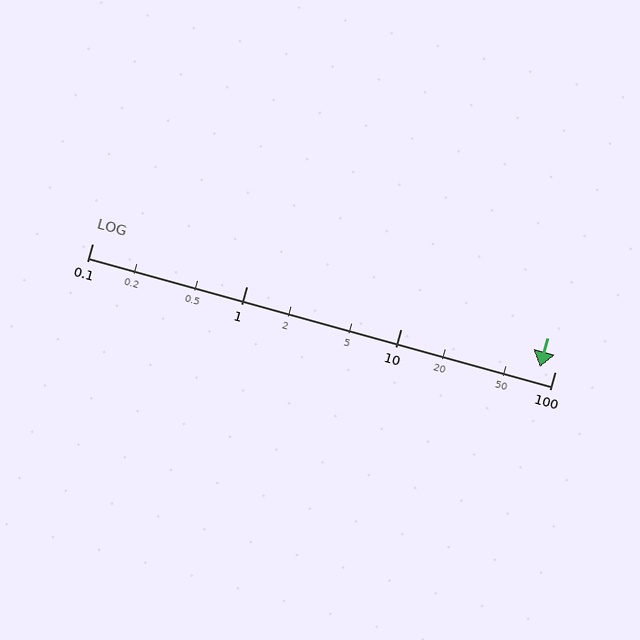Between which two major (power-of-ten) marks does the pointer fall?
The pointer is between 10 and 100.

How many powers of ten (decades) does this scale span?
The scale spans 3 decades, from 0.1 to 100.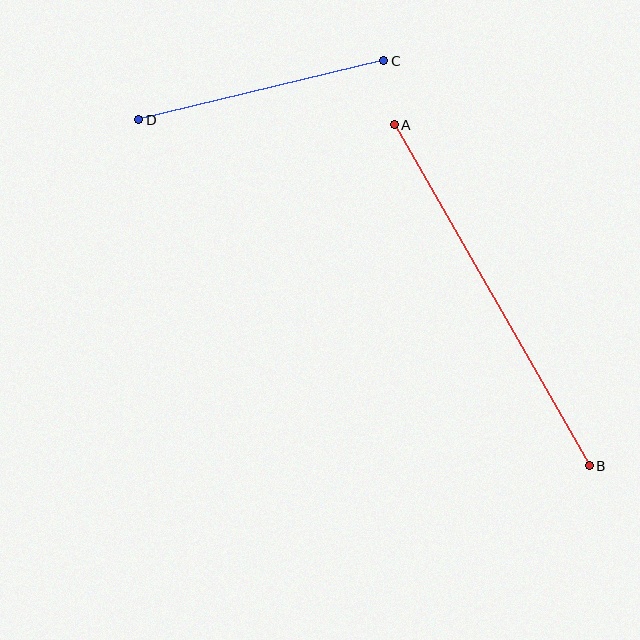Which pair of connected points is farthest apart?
Points A and B are farthest apart.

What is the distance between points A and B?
The distance is approximately 393 pixels.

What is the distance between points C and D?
The distance is approximately 252 pixels.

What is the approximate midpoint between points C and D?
The midpoint is at approximately (261, 90) pixels.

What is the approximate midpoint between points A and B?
The midpoint is at approximately (492, 295) pixels.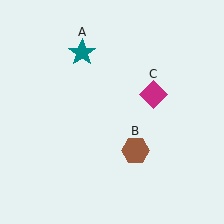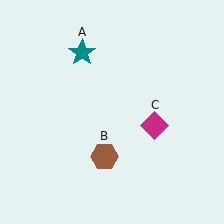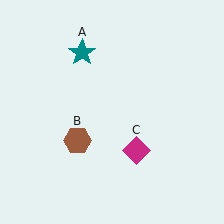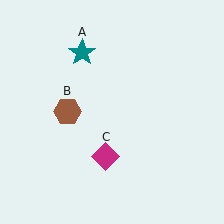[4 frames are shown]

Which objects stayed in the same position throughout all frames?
Teal star (object A) remained stationary.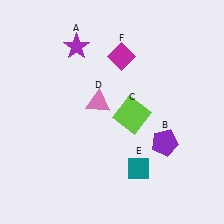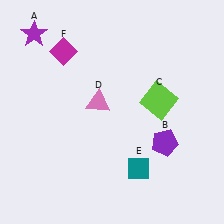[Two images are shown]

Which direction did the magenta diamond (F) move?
The magenta diamond (F) moved left.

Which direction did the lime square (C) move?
The lime square (C) moved right.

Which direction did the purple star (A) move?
The purple star (A) moved left.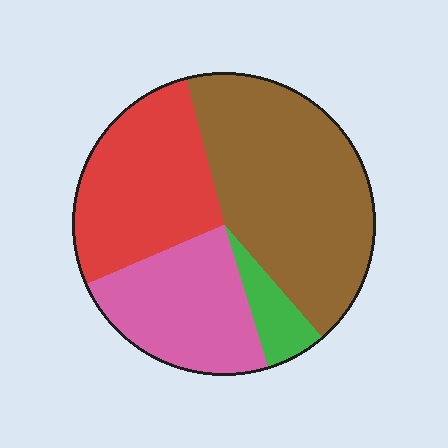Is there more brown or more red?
Brown.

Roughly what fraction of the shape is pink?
Pink covers 23% of the shape.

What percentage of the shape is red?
Red covers around 30% of the shape.